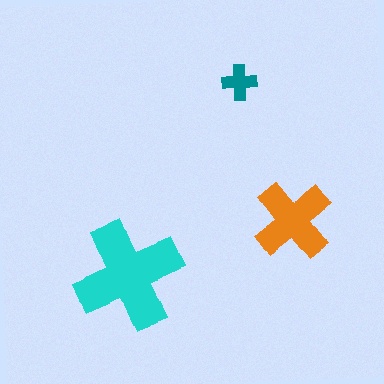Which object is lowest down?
The cyan cross is bottommost.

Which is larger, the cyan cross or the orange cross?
The cyan one.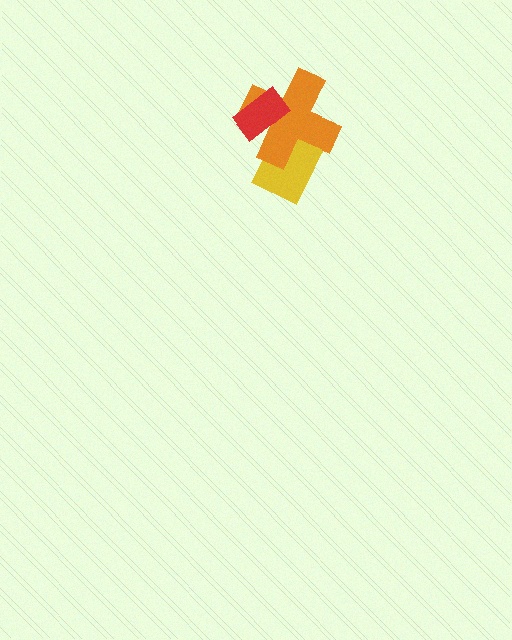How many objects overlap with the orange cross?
2 objects overlap with the orange cross.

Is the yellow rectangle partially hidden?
Yes, it is partially covered by another shape.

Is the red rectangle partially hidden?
No, no other shape covers it.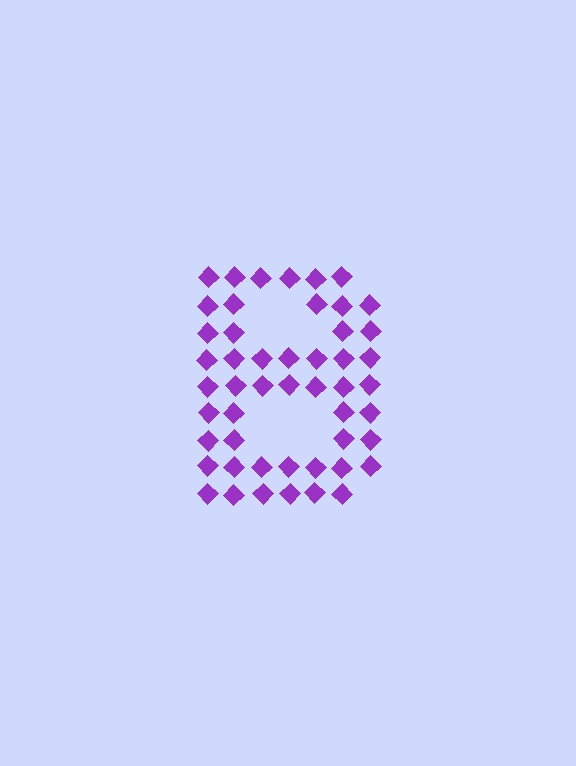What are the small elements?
The small elements are diamonds.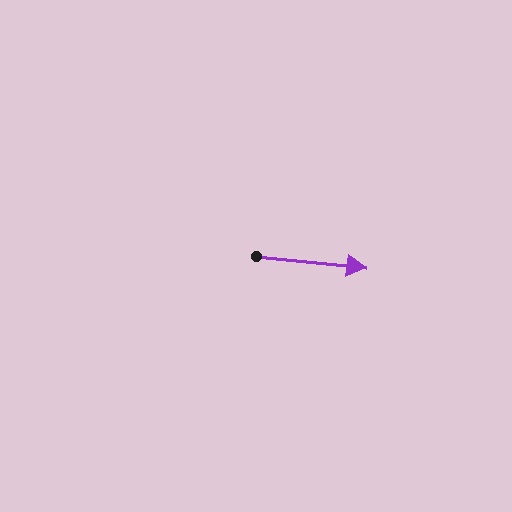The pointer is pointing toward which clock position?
Roughly 3 o'clock.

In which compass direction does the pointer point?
East.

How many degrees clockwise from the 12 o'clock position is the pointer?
Approximately 96 degrees.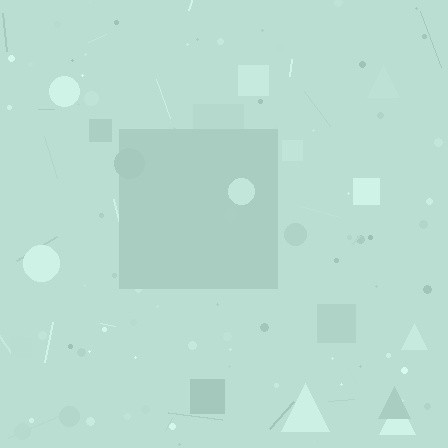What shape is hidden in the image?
A square is hidden in the image.